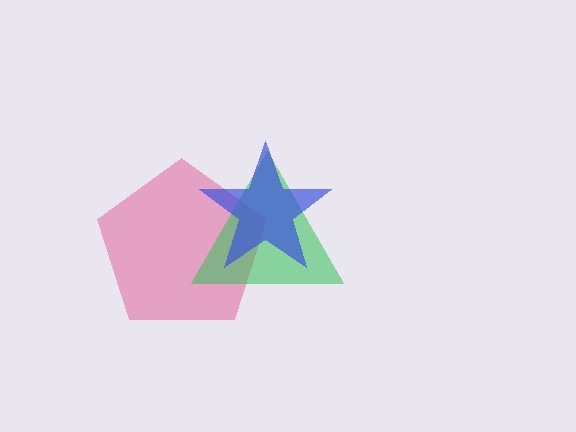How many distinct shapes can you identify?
There are 3 distinct shapes: a pink pentagon, a green triangle, a blue star.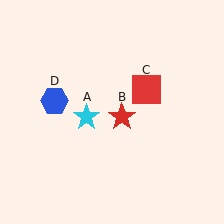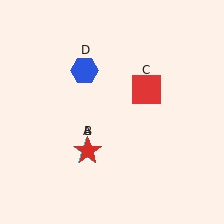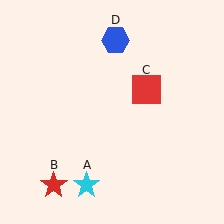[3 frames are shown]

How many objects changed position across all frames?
3 objects changed position: cyan star (object A), red star (object B), blue hexagon (object D).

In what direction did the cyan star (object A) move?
The cyan star (object A) moved down.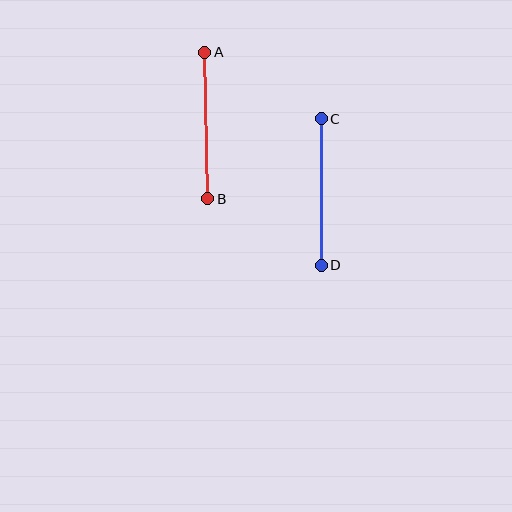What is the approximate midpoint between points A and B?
The midpoint is at approximately (206, 125) pixels.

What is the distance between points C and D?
The distance is approximately 146 pixels.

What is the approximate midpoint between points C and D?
The midpoint is at approximately (321, 192) pixels.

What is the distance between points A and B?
The distance is approximately 147 pixels.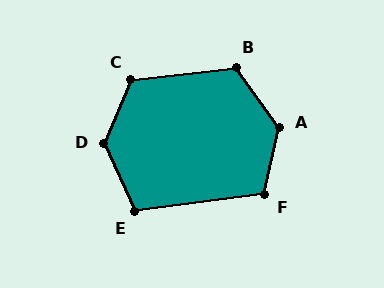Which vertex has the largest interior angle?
A, at approximately 133 degrees.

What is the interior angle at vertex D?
Approximately 132 degrees (obtuse).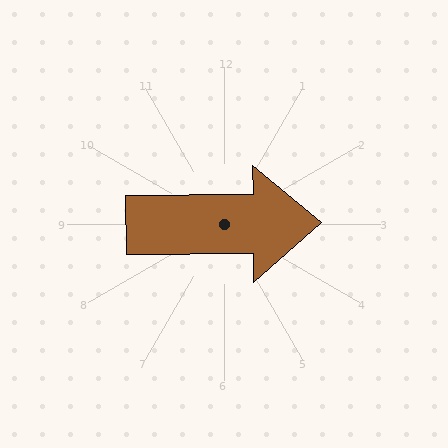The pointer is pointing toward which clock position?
Roughly 3 o'clock.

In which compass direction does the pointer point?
East.